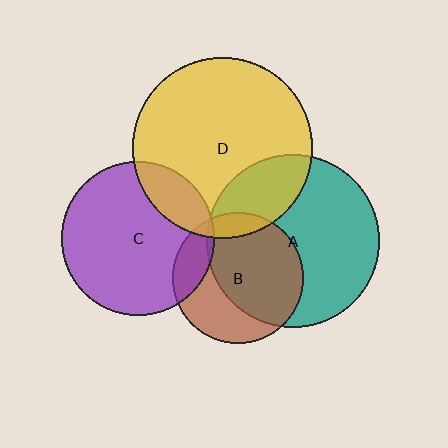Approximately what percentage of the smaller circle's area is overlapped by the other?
Approximately 15%.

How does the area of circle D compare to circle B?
Approximately 1.9 times.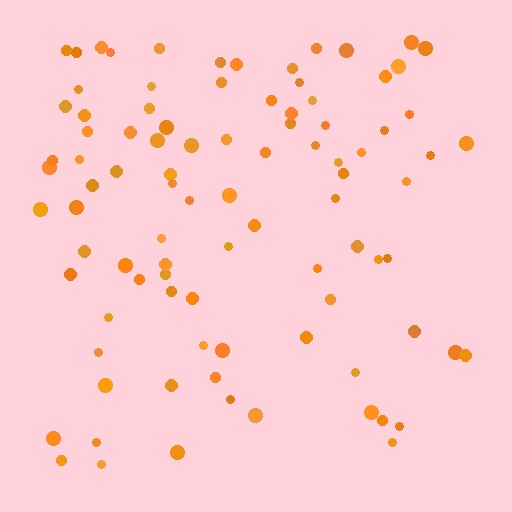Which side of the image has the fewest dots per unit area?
The bottom.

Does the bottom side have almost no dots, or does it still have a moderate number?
Still a moderate number, just noticeably fewer than the top.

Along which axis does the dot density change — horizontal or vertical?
Vertical.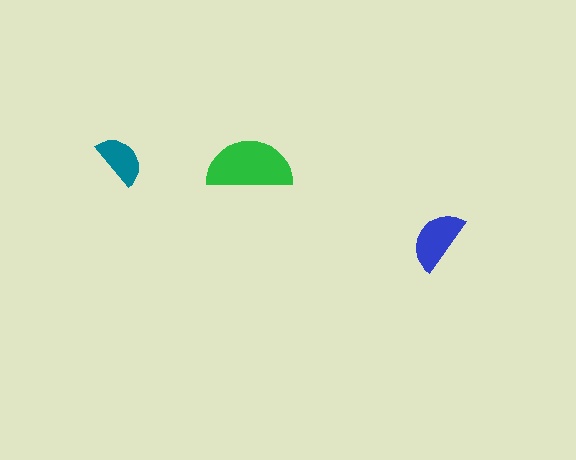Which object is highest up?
The teal semicircle is topmost.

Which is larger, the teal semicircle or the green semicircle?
The green one.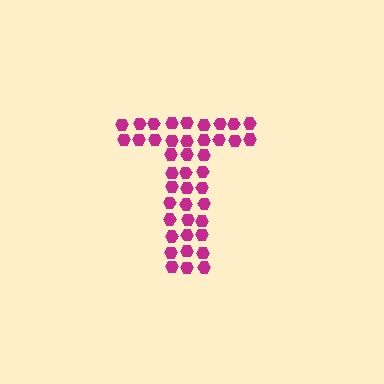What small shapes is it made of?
It is made of small hexagons.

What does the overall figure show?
The overall figure shows the letter T.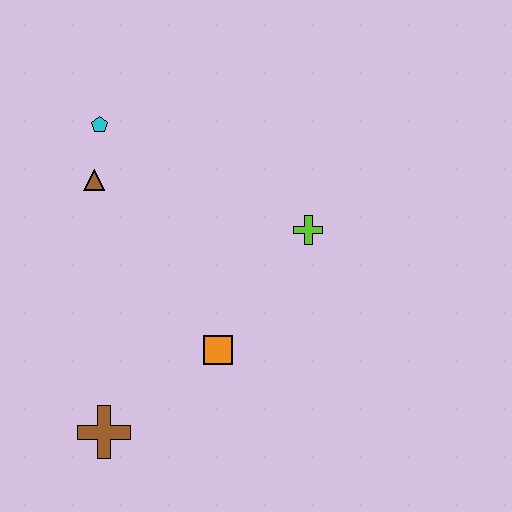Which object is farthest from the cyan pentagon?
The brown cross is farthest from the cyan pentagon.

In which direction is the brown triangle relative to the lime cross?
The brown triangle is to the left of the lime cross.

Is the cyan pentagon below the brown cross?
No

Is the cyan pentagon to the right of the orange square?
No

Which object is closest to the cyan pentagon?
The brown triangle is closest to the cyan pentagon.